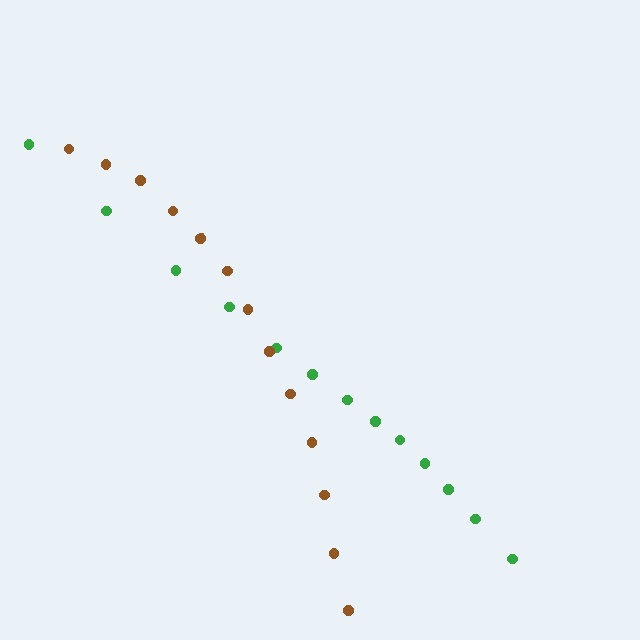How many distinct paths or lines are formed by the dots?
There are 2 distinct paths.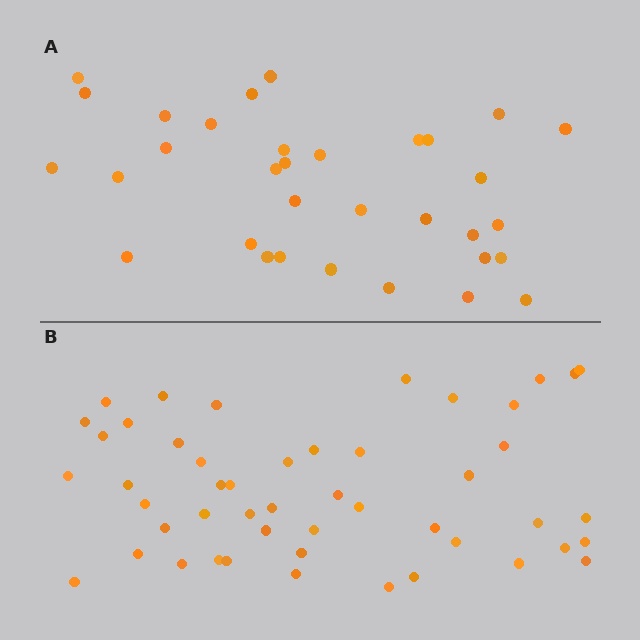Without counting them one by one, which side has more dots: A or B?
Region B (the bottom region) has more dots.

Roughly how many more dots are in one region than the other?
Region B has approximately 15 more dots than region A.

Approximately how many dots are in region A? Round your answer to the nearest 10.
About 30 dots. (The exact count is 33, which rounds to 30.)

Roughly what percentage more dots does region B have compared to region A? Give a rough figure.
About 50% more.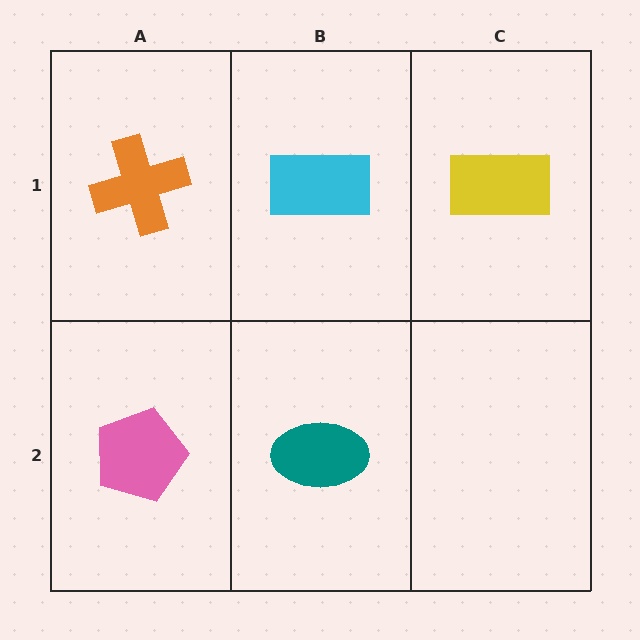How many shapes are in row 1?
3 shapes.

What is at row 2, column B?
A teal ellipse.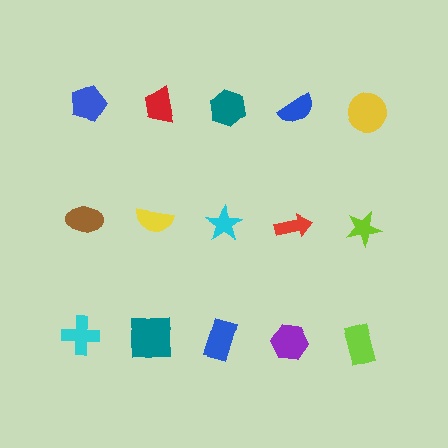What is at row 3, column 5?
A lime rectangle.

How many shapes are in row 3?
5 shapes.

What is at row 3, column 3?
A blue rectangle.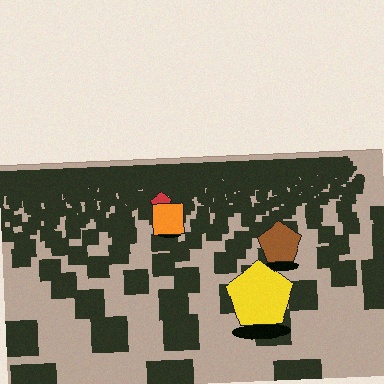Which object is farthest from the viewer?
The red pentagon is farthest from the viewer. It appears smaller and the ground texture around it is denser.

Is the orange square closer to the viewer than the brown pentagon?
No. The brown pentagon is closer — you can tell from the texture gradient: the ground texture is coarser near it.